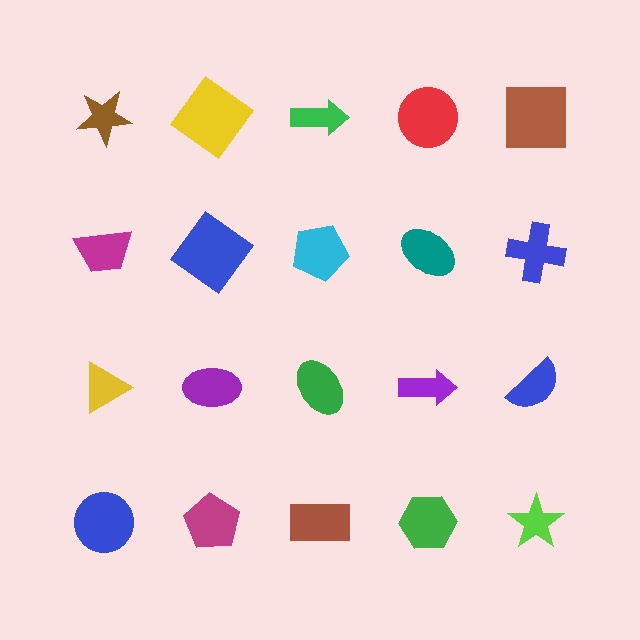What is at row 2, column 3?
A cyan pentagon.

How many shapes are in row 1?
5 shapes.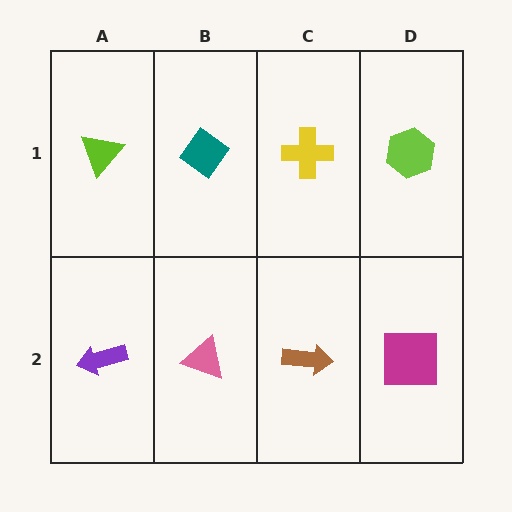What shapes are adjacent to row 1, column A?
A purple arrow (row 2, column A), a teal diamond (row 1, column B).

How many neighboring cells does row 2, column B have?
3.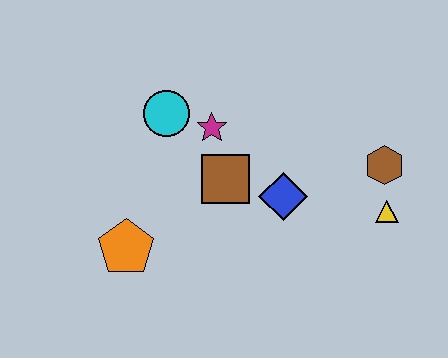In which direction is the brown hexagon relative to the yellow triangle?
The brown hexagon is above the yellow triangle.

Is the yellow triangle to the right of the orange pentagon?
Yes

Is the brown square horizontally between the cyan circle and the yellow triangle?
Yes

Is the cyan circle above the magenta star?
Yes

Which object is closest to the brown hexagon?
The yellow triangle is closest to the brown hexagon.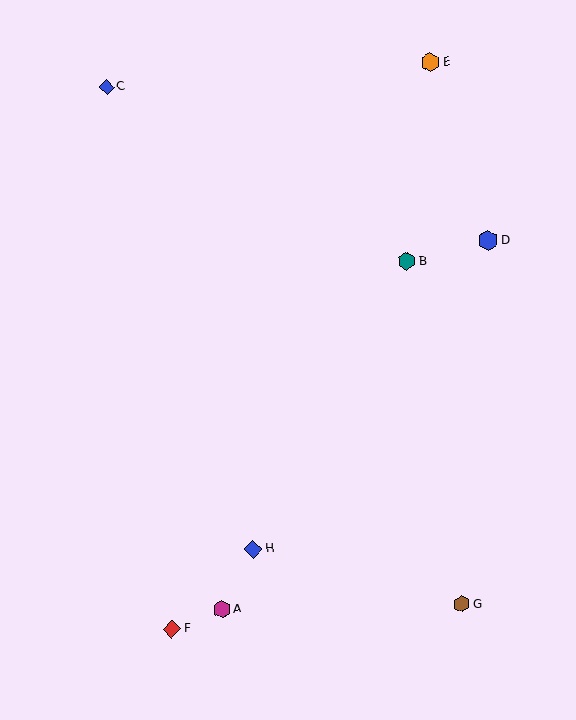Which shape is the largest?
The blue hexagon (labeled D) is the largest.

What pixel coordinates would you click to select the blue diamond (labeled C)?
Click at (107, 87) to select the blue diamond C.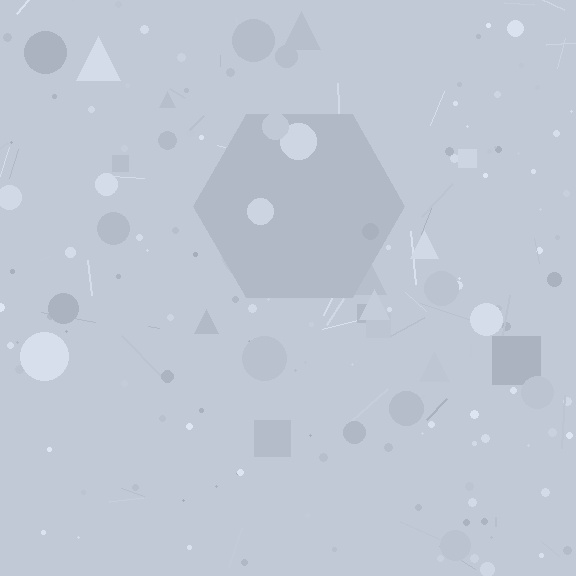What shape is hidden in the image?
A hexagon is hidden in the image.